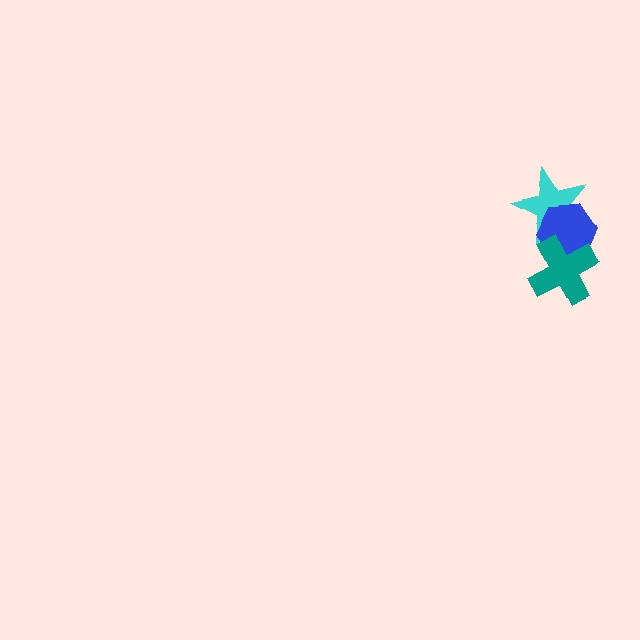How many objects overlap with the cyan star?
2 objects overlap with the cyan star.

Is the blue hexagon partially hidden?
Yes, it is partially covered by another shape.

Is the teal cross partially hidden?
No, no other shape covers it.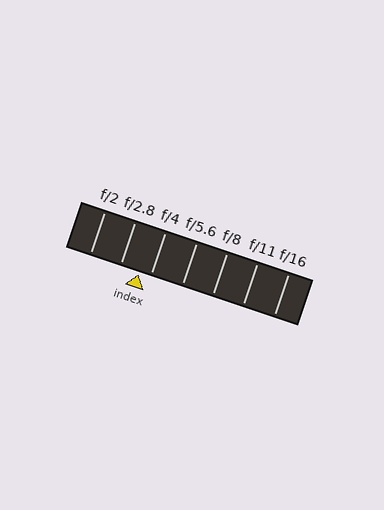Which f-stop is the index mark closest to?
The index mark is closest to f/4.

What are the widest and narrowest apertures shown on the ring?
The widest aperture shown is f/2 and the narrowest is f/16.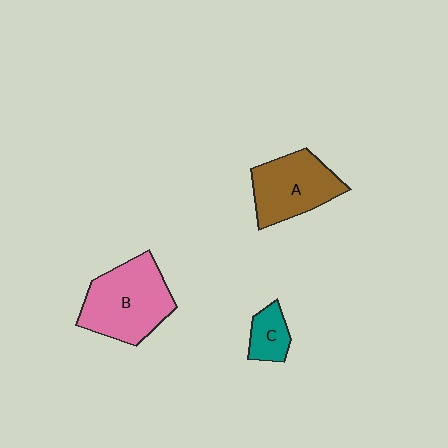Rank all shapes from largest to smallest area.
From largest to smallest: B (pink), A (brown), C (teal).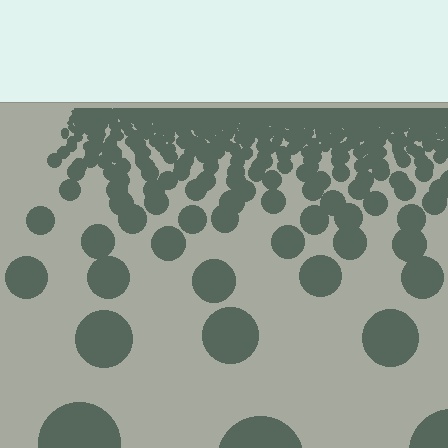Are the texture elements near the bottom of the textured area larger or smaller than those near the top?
Larger. Near the bottom, elements are closer to the viewer and appear at a bigger on-screen size.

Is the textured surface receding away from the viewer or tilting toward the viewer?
The surface is receding away from the viewer. Texture elements get smaller and denser toward the top.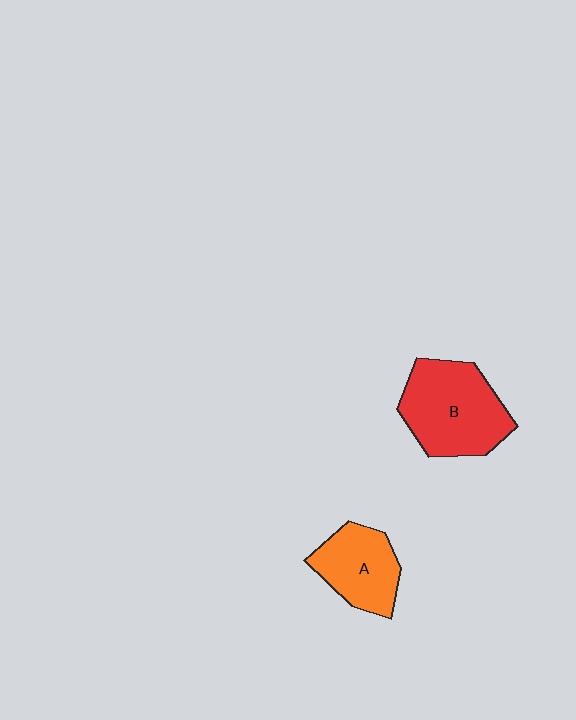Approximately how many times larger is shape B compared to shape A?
Approximately 1.5 times.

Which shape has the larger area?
Shape B (red).